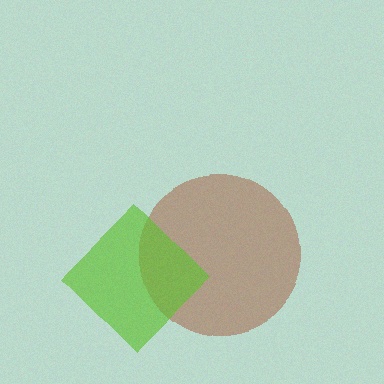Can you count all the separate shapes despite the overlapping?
Yes, there are 2 separate shapes.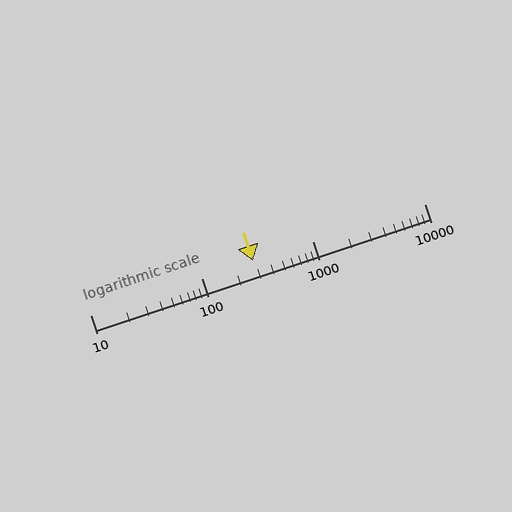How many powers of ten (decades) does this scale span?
The scale spans 3 decades, from 10 to 10000.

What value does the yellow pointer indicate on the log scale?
The pointer indicates approximately 290.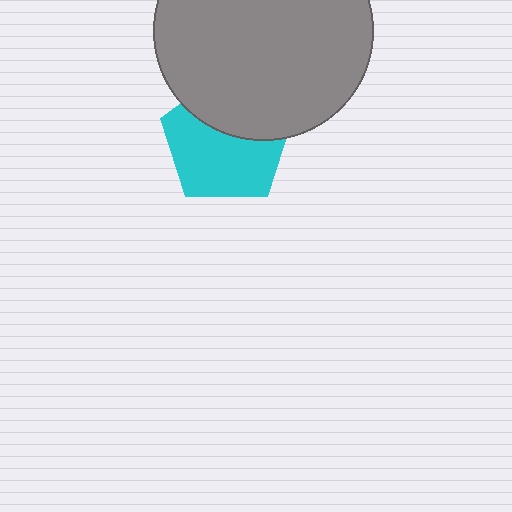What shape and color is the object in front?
The object in front is a gray circle.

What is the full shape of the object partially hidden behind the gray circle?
The partially hidden object is a cyan pentagon.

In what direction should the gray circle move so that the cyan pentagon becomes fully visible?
The gray circle should move up. That is the shortest direction to clear the overlap and leave the cyan pentagon fully visible.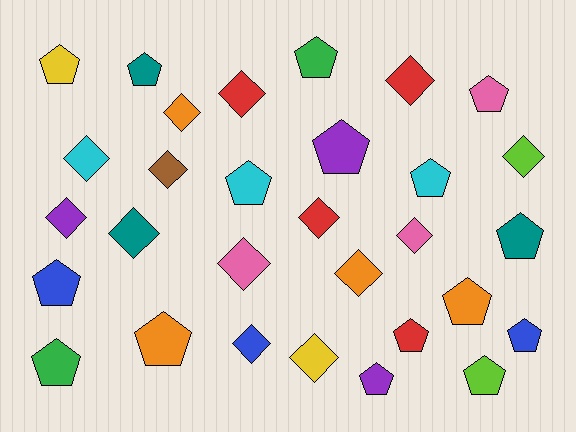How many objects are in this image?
There are 30 objects.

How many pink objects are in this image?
There are 3 pink objects.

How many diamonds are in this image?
There are 14 diamonds.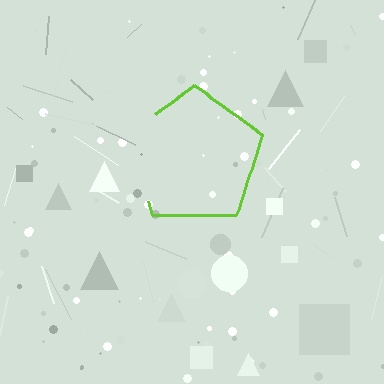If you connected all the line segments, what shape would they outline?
They would outline a pentagon.